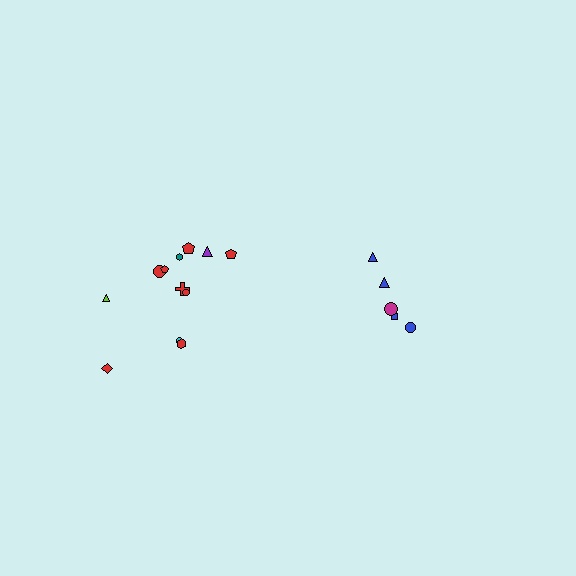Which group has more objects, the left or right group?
The left group.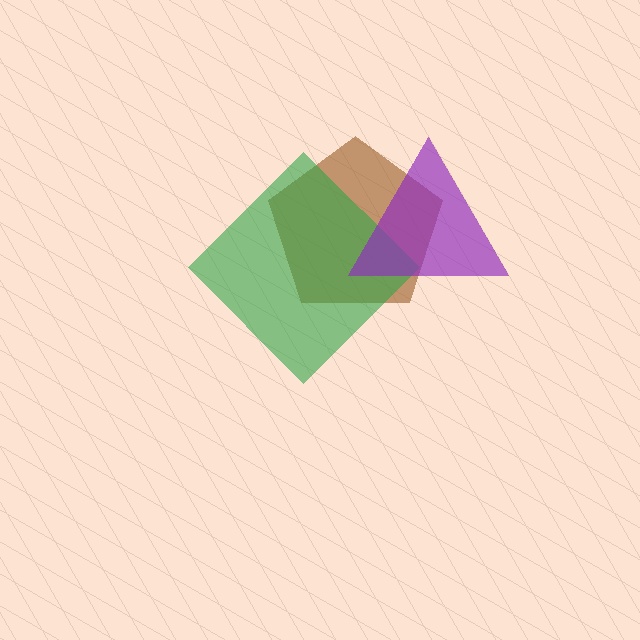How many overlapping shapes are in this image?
There are 3 overlapping shapes in the image.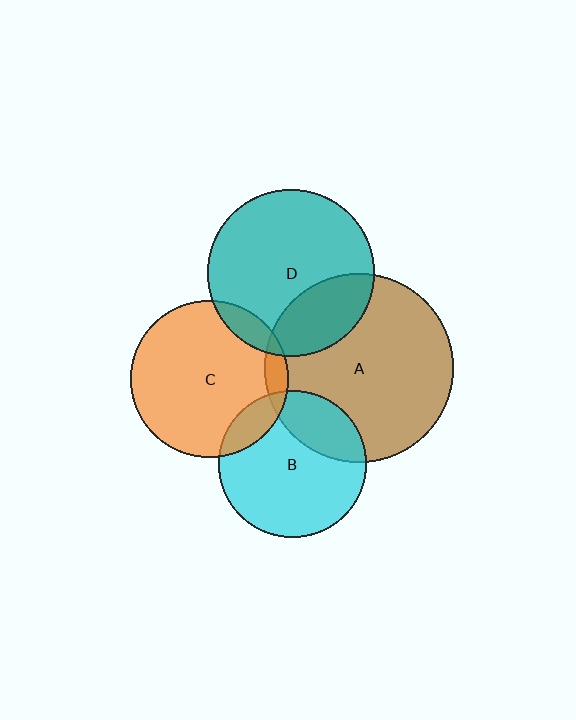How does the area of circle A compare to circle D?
Approximately 1.3 times.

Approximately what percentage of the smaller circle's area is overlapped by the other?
Approximately 25%.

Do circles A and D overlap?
Yes.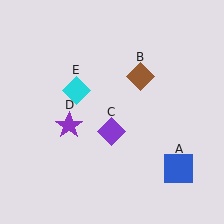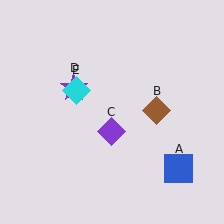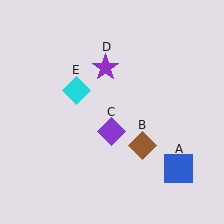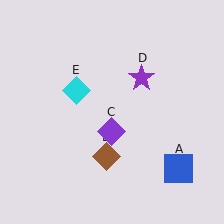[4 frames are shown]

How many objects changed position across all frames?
2 objects changed position: brown diamond (object B), purple star (object D).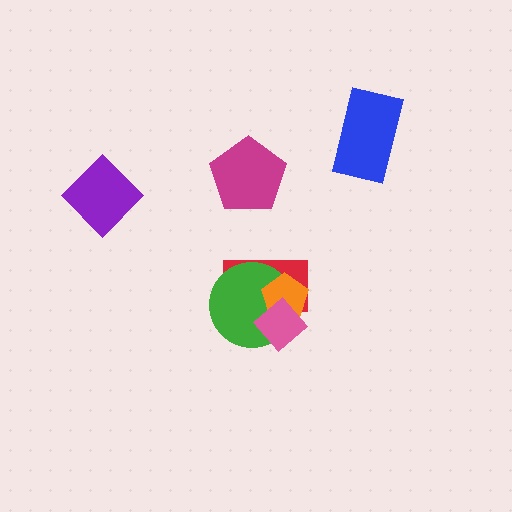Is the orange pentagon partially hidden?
Yes, it is partially covered by another shape.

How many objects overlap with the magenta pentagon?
0 objects overlap with the magenta pentagon.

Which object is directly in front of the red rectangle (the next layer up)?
The green circle is directly in front of the red rectangle.